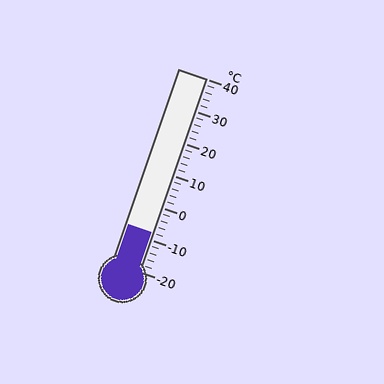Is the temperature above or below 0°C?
The temperature is below 0°C.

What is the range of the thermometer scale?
The thermometer scale ranges from -20°C to 40°C.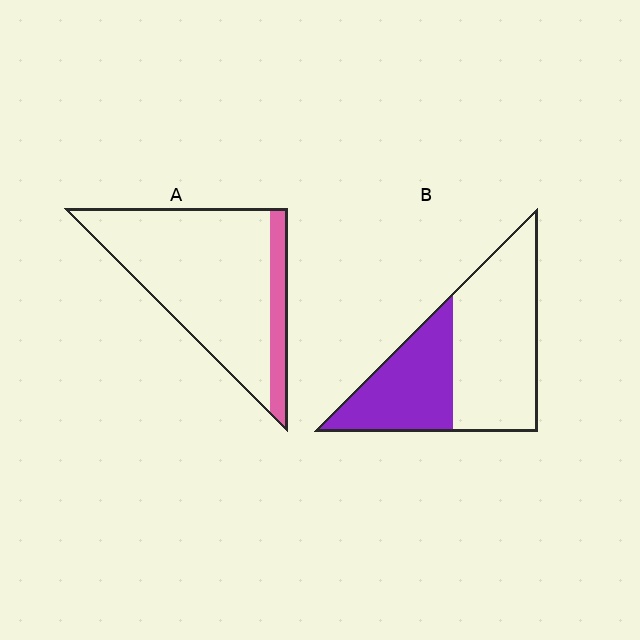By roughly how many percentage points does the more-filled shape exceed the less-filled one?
By roughly 25 percentage points (B over A).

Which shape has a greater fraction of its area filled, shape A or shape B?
Shape B.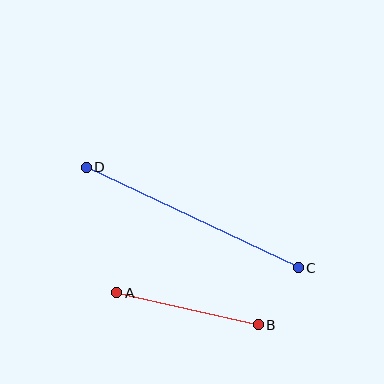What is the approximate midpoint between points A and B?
The midpoint is at approximately (187, 309) pixels.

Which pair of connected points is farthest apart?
Points C and D are farthest apart.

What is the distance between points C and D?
The distance is approximately 235 pixels.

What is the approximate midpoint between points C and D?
The midpoint is at approximately (192, 218) pixels.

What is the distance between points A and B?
The distance is approximately 145 pixels.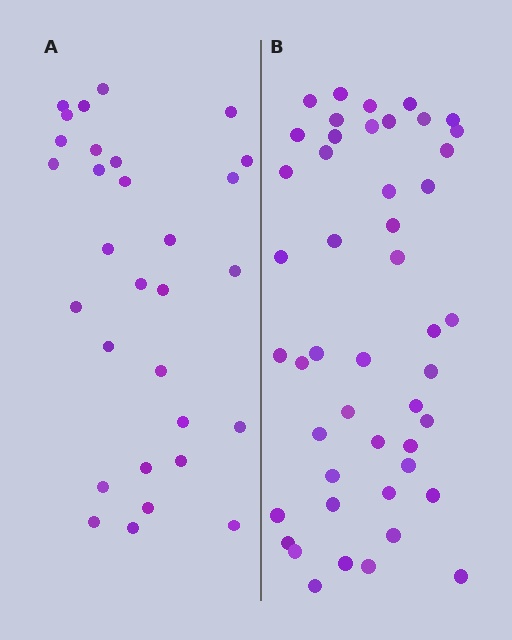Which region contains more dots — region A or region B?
Region B (the right region) has more dots.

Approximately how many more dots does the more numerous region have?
Region B has approximately 15 more dots than region A.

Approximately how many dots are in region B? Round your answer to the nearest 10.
About 50 dots. (The exact count is 47, which rounds to 50.)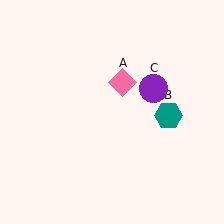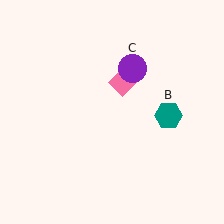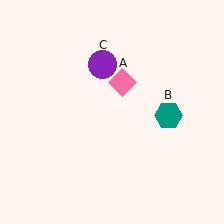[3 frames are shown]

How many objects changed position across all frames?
1 object changed position: purple circle (object C).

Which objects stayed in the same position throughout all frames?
Pink diamond (object A) and teal hexagon (object B) remained stationary.